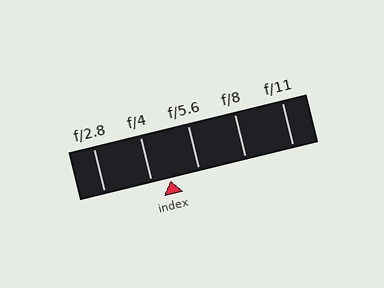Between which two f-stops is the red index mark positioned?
The index mark is between f/4 and f/5.6.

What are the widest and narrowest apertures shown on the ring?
The widest aperture shown is f/2.8 and the narrowest is f/11.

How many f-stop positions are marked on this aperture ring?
There are 5 f-stop positions marked.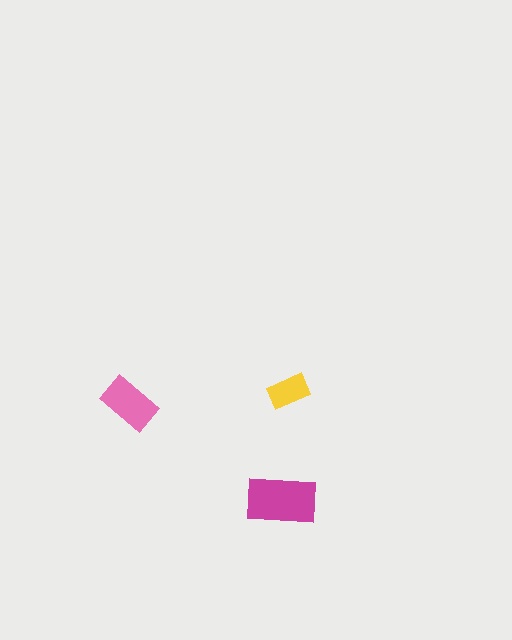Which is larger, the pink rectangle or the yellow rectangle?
The pink one.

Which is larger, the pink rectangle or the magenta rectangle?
The magenta one.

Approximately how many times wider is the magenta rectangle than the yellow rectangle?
About 1.5 times wider.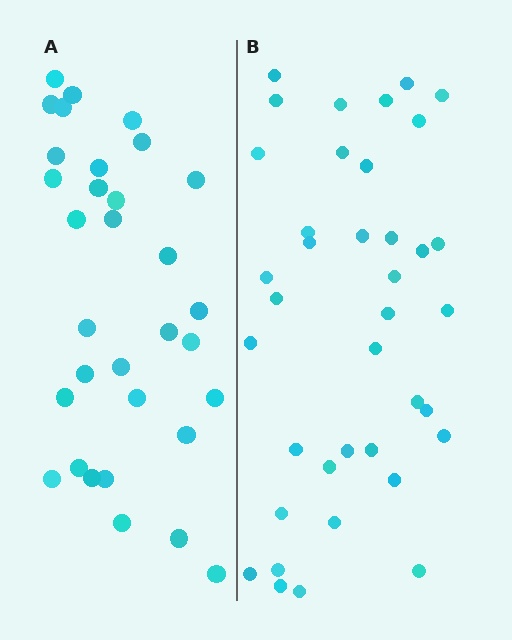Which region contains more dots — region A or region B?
Region B (the right region) has more dots.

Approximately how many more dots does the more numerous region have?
Region B has about 6 more dots than region A.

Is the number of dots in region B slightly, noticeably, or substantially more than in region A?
Region B has only slightly more — the two regions are fairly close. The ratio is roughly 1.2 to 1.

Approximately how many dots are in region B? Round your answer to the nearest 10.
About 40 dots. (The exact count is 38, which rounds to 40.)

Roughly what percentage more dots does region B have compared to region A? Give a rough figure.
About 20% more.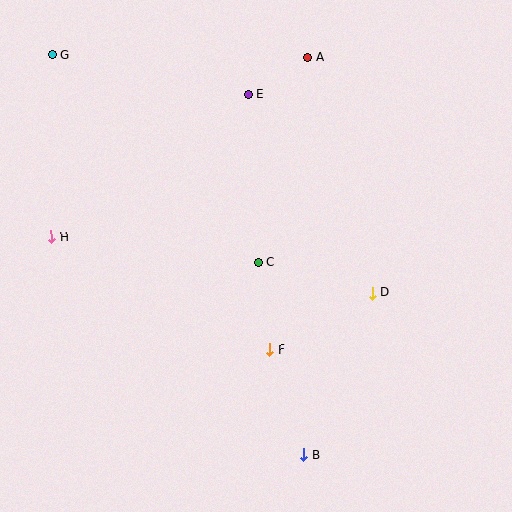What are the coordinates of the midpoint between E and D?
The midpoint between E and D is at (310, 194).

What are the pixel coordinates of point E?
Point E is at (248, 94).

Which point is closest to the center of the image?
Point C at (259, 262) is closest to the center.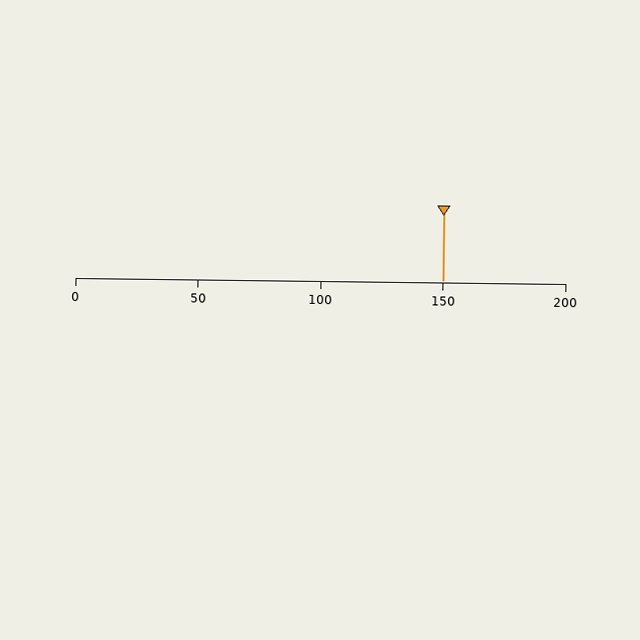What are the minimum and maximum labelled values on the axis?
The axis runs from 0 to 200.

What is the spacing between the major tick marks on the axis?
The major ticks are spaced 50 apart.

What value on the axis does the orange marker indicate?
The marker indicates approximately 150.